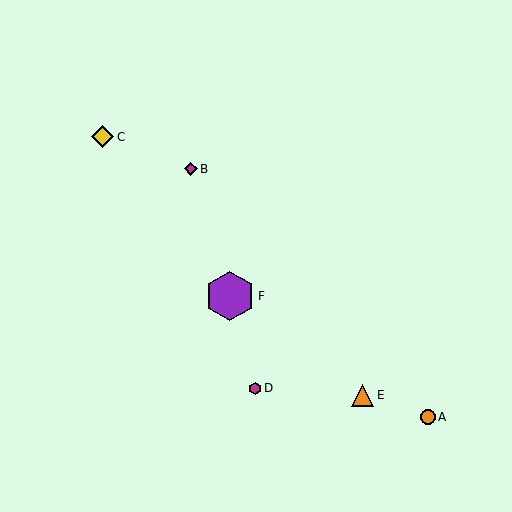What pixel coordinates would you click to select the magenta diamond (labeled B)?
Click at (191, 169) to select the magenta diamond B.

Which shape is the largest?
The purple hexagon (labeled F) is the largest.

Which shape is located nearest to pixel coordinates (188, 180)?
The magenta diamond (labeled B) at (191, 169) is nearest to that location.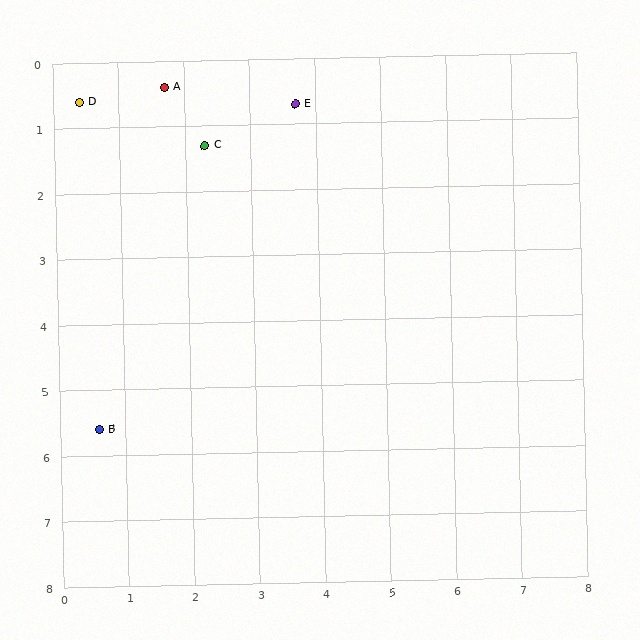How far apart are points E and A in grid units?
Points E and A are about 2.0 grid units apart.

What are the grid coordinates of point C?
Point C is at approximately (2.3, 1.3).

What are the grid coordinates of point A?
Point A is at approximately (1.7, 0.4).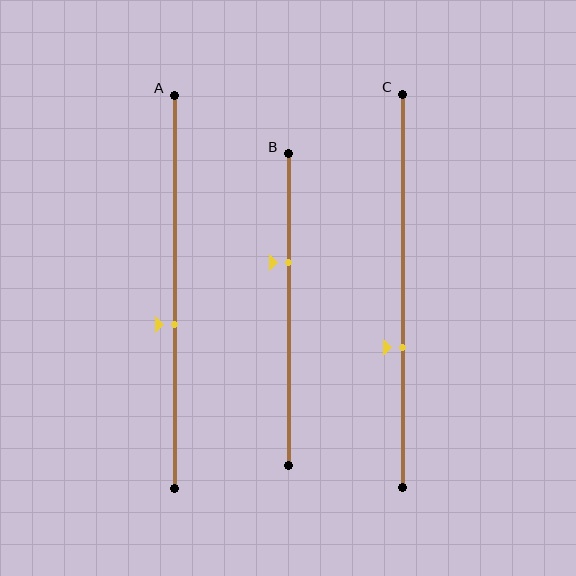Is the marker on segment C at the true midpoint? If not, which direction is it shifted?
No, the marker on segment C is shifted downward by about 14% of the segment length.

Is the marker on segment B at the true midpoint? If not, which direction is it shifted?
No, the marker on segment B is shifted upward by about 15% of the segment length.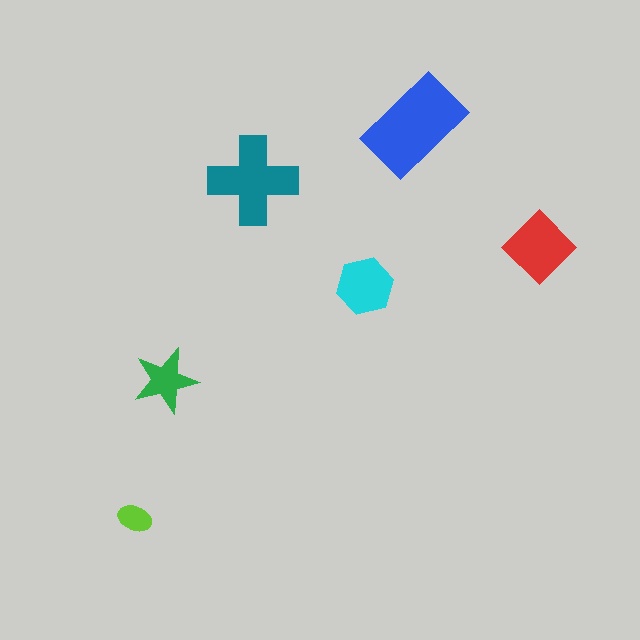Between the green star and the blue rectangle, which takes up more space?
The blue rectangle.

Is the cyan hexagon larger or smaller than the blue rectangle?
Smaller.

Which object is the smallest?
The lime ellipse.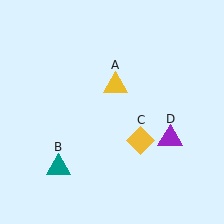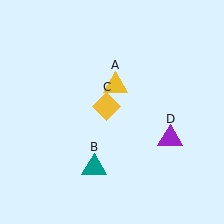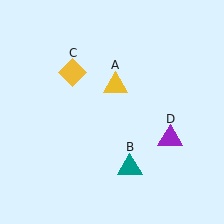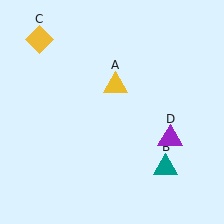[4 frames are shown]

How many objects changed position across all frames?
2 objects changed position: teal triangle (object B), yellow diamond (object C).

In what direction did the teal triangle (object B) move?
The teal triangle (object B) moved right.